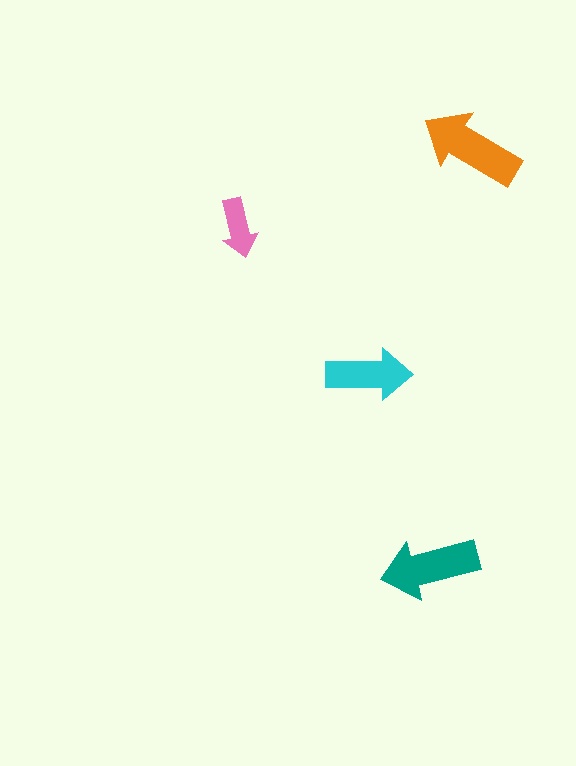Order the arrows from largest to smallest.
the orange one, the teal one, the cyan one, the pink one.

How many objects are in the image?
There are 4 objects in the image.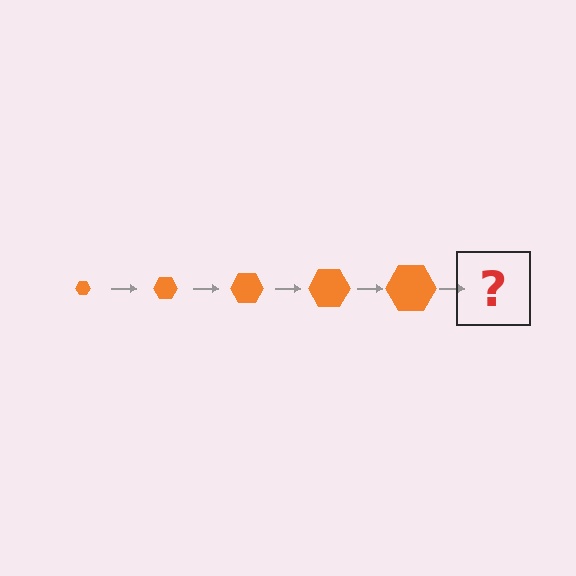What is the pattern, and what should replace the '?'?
The pattern is that the hexagon gets progressively larger each step. The '?' should be an orange hexagon, larger than the previous one.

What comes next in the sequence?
The next element should be an orange hexagon, larger than the previous one.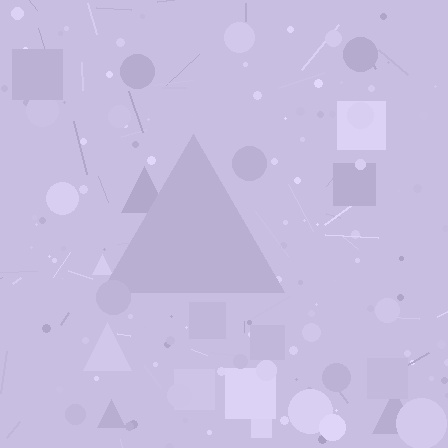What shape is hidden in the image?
A triangle is hidden in the image.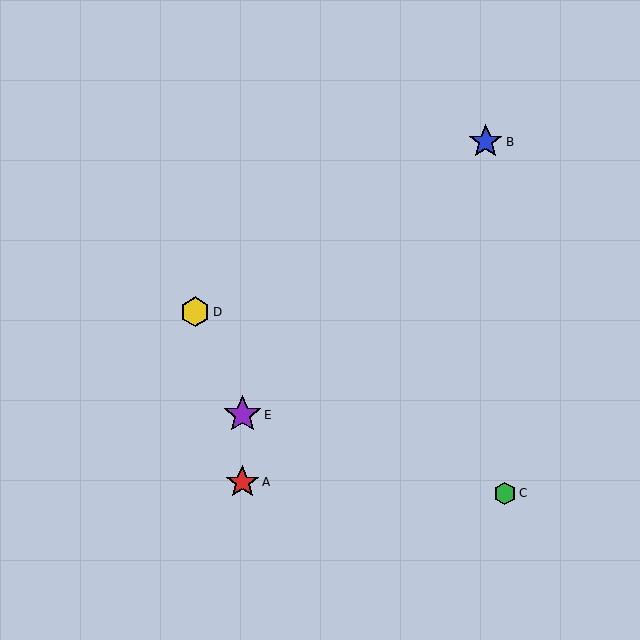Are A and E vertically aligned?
Yes, both are at x≈242.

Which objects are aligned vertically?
Objects A, E are aligned vertically.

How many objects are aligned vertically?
2 objects (A, E) are aligned vertically.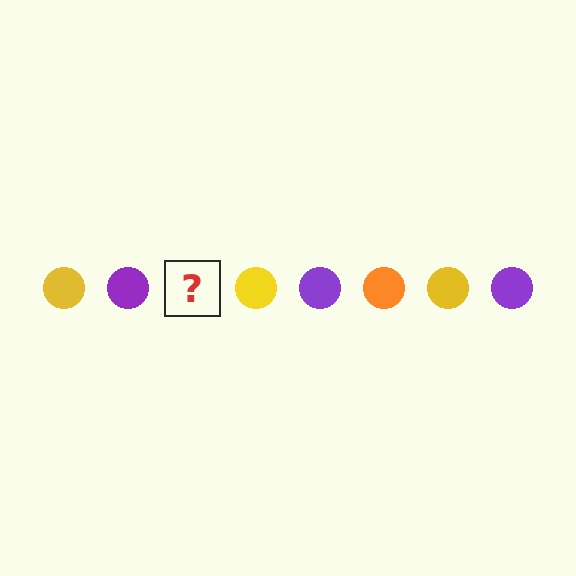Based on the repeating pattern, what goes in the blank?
The blank should be an orange circle.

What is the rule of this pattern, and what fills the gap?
The rule is that the pattern cycles through yellow, purple, orange circles. The gap should be filled with an orange circle.